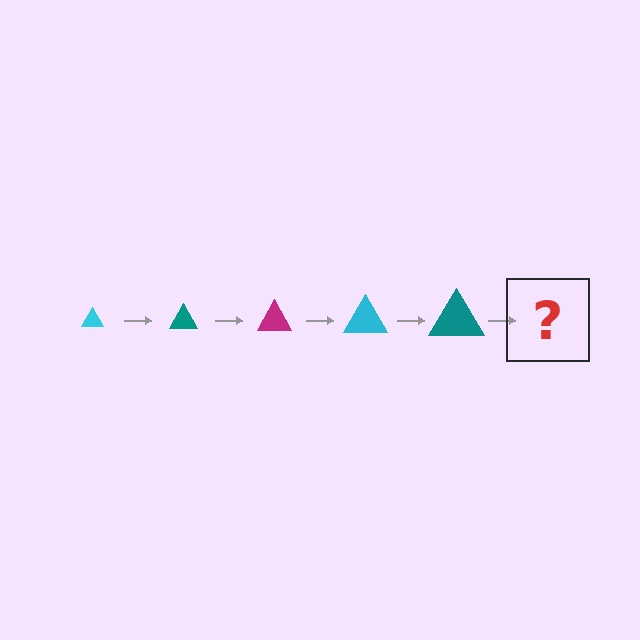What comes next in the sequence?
The next element should be a magenta triangle, larger than the previous one.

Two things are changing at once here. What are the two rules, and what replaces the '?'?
The two rules are that the triangle grows larger each step and the color cycles through cyan, teal, and magenta. The '?' should be a magenta triangle, larger than the previous one.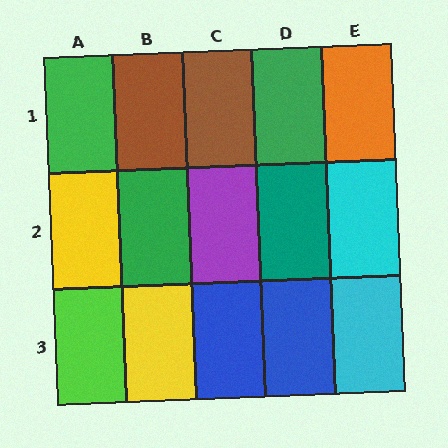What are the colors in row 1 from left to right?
Green, brown, brown, green, orange.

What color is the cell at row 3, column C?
Blue.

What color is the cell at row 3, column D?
Blue.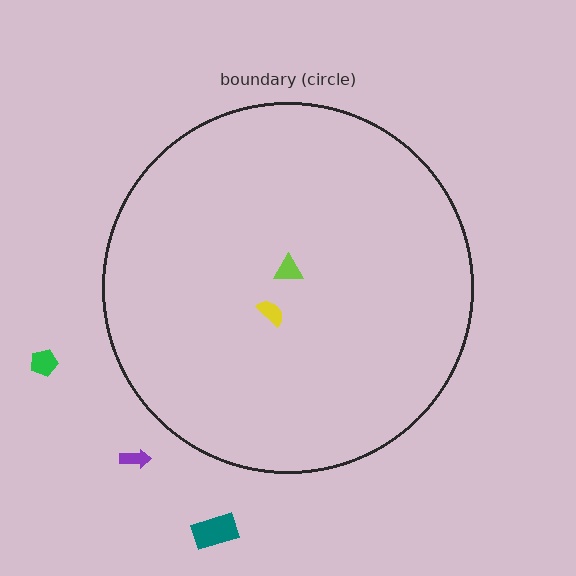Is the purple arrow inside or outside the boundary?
Outside.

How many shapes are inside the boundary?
2 inside, 3 outside.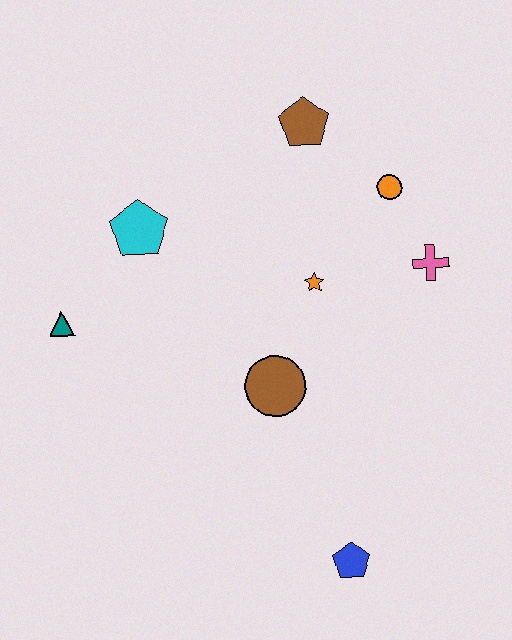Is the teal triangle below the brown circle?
No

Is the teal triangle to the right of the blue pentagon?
No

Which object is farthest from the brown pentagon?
The blue pentagon is farthest from the brown pentagon.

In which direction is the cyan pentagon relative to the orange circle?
The cyan pentagon is to the left of the orange circle.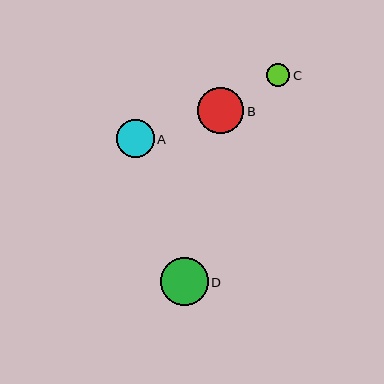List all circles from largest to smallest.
From largest to smallest: D, B, A, C.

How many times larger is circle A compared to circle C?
Circle A is approximately 1.6 times the size of circle C.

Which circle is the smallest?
Circle C is the smallest with a size of approximately 23 pixels.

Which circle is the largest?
Circle D is the largest with a size of approximately 47 pixels.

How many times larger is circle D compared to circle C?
Circle D is approximately 2.0 times the size of circle C.